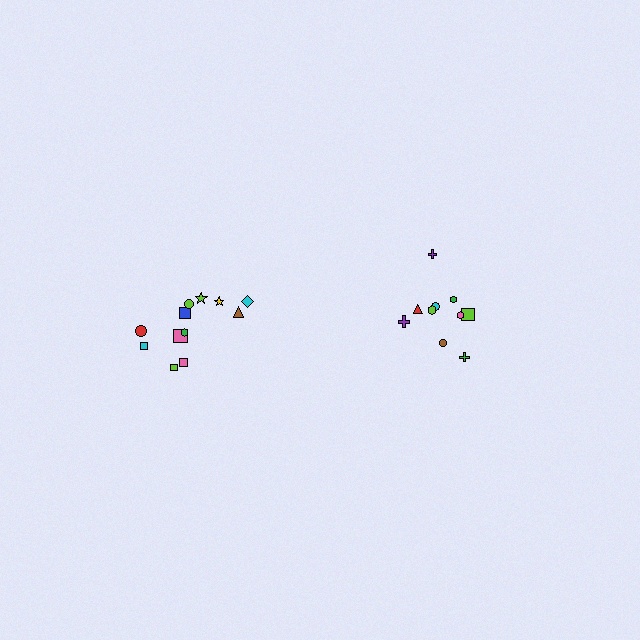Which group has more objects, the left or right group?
The left group.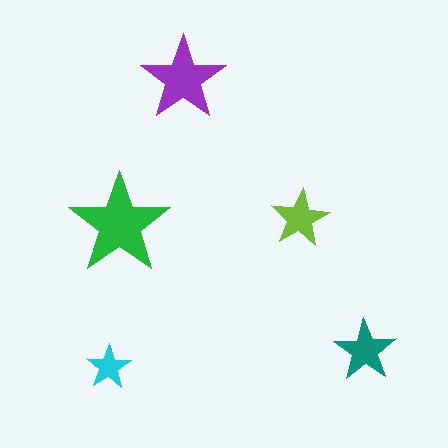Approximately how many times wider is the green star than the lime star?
About 1.5 times wider.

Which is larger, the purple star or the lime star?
The purple one.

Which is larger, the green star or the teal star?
The green one.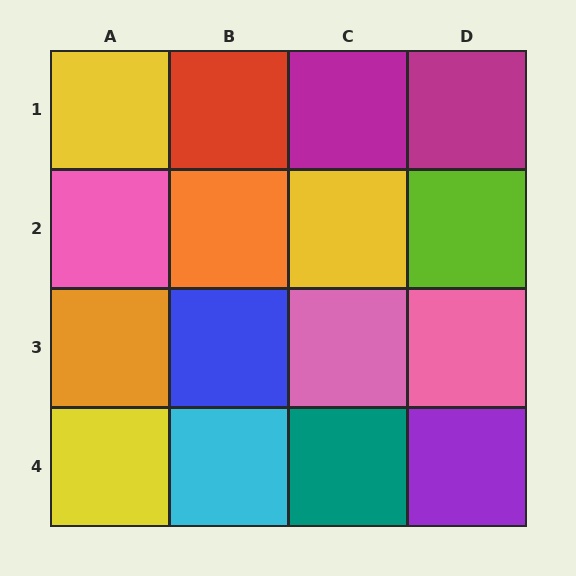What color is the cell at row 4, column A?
Yellow.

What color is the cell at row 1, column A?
Yellow.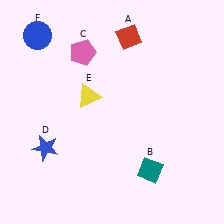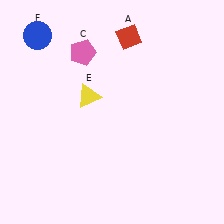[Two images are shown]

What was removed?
The teal diamond (B), the blue star (D) were removed in Image 2.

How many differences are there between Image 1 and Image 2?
There are 2 differences between the two images.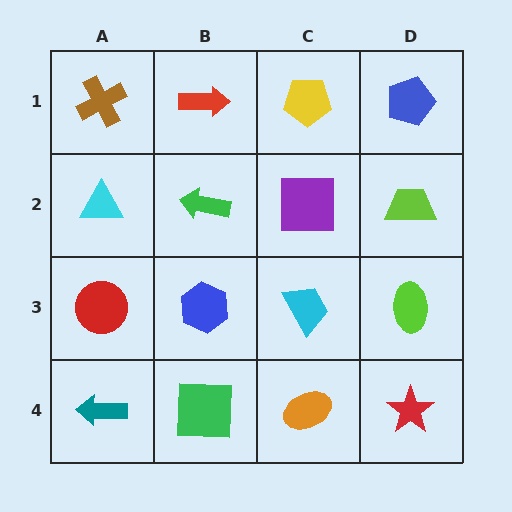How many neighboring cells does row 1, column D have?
2.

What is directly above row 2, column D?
A blue pentagon.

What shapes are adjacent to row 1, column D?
A lime trapezoid (row 2, column D), a yellow pentagon (row 1, column C).